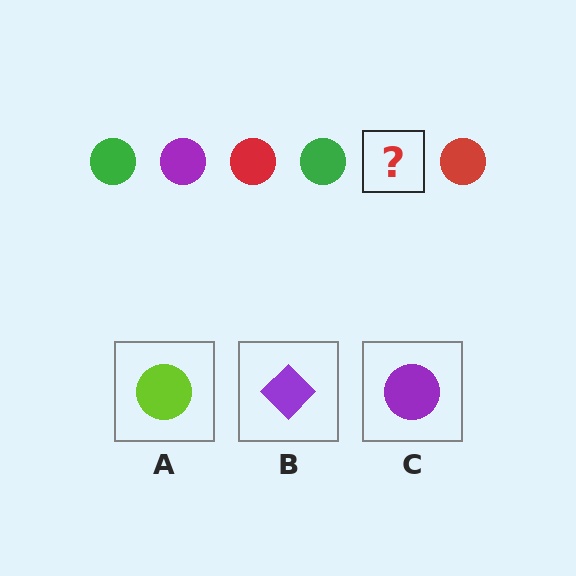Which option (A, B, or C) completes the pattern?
C.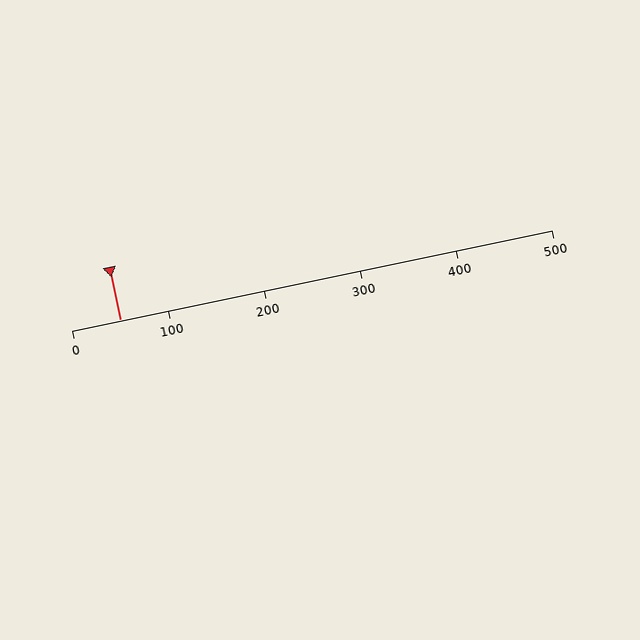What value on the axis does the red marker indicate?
The marker indicates approximately 50.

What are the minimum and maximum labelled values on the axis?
The axis runs from 0 to 500.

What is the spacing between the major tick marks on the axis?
The major ticks are spaced 100 apart.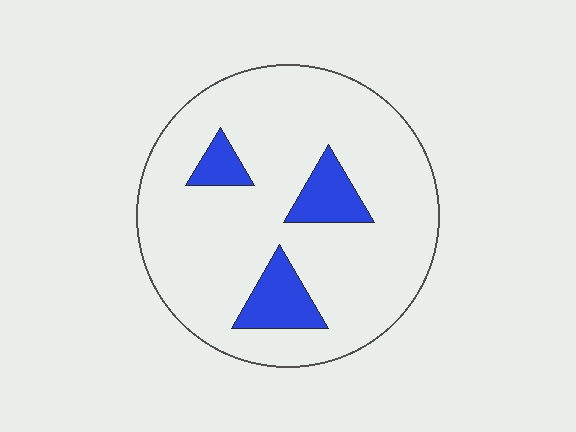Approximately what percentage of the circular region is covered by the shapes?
Approximately 15%.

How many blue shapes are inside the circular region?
3.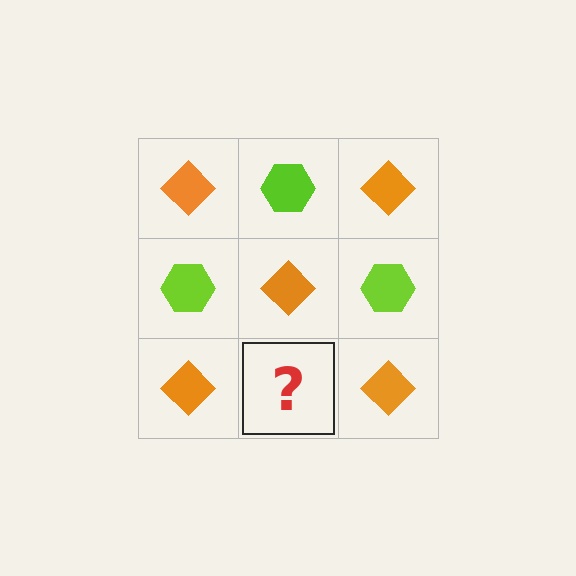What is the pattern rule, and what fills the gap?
The rule is that it alternates orange diamond and lime hexagon in a checkerboard pattern. The gap should be filled with a lime hexagon.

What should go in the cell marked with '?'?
The missing cell should contain a lime hexagon.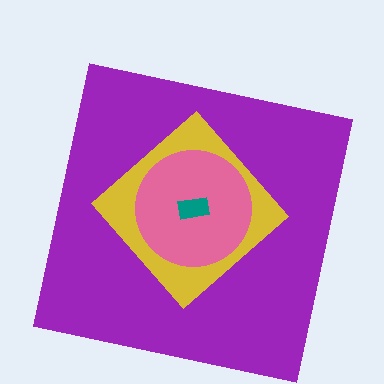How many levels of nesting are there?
4.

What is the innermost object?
The teal rectangle.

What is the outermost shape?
The purple square.